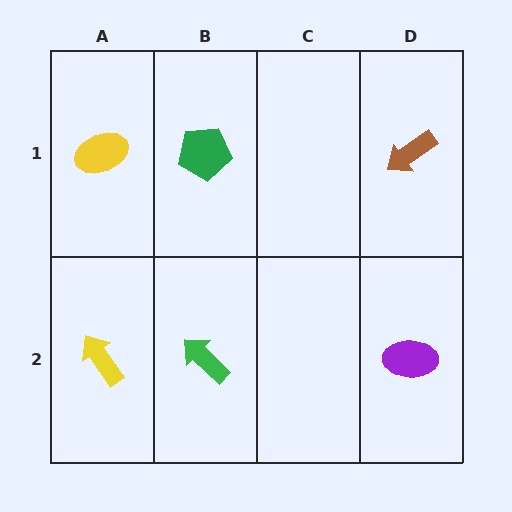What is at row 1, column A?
A yellow ellipse.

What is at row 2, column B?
A green arrow.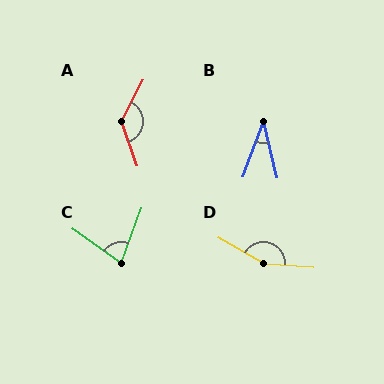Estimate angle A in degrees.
Approximately 133 degrees.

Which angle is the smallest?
B, at approximately 34 degrees.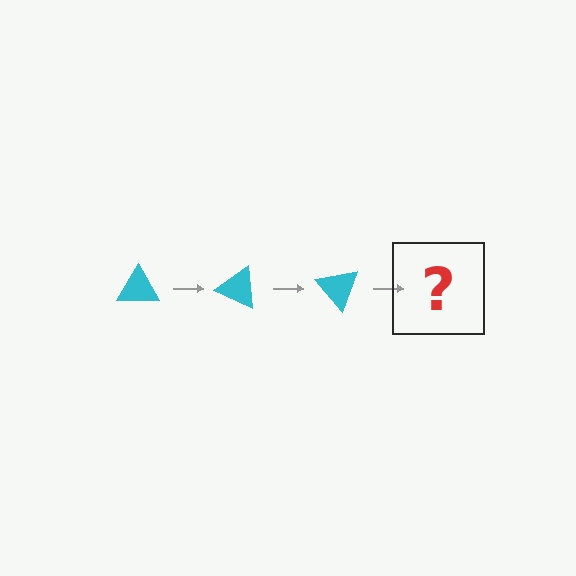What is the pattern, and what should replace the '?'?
The pattern is that the triangle rotates 25 degrees each step. The '?' should be a cyan triangle rotated 75 degrees.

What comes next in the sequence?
The next element should be a cyan triangle rotated 75 degrees.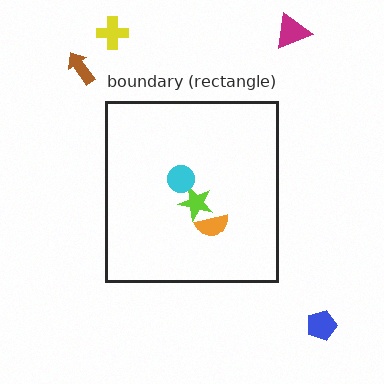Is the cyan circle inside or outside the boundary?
Inside.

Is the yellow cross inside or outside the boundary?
Outside.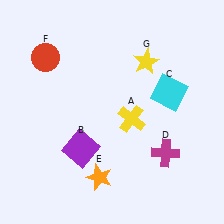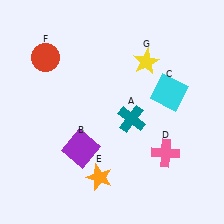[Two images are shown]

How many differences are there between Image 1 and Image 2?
There are 2 differences between the two images.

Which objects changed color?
A changed from yellow to teal. D changed from magenta to pink.